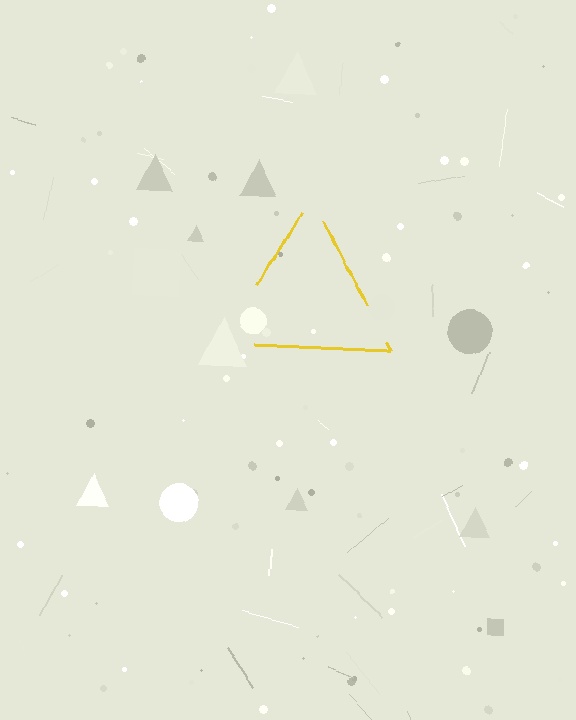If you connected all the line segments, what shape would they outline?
They would outline a triangle.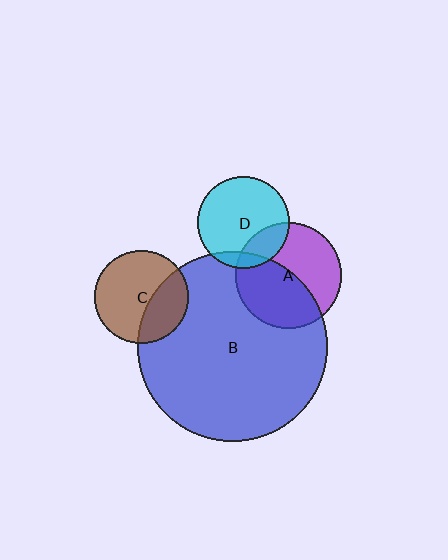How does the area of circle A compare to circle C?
Approximately 1.3 times.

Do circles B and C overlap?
Yes.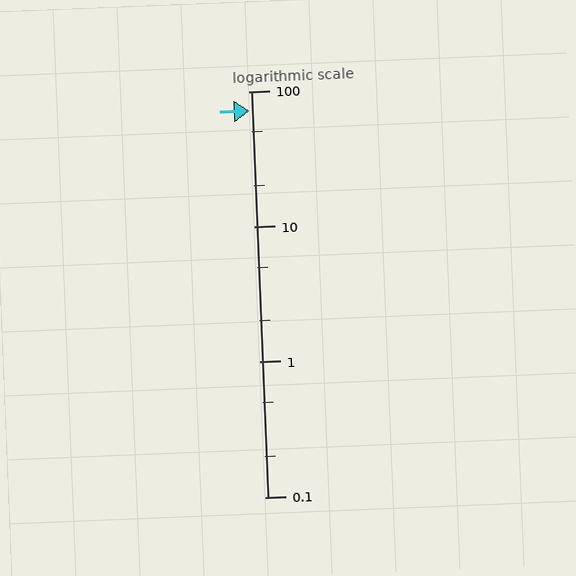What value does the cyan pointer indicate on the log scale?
The pointer indicates approximately 72.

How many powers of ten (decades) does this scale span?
The scale spans 3 decades, from 0.1 to 100.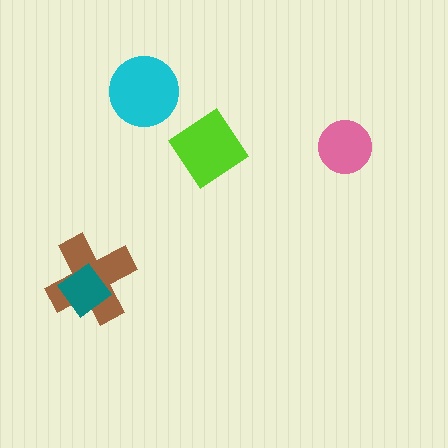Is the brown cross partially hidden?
Yes, it is partially covered by another shape.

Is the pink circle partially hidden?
No, no other shape covers it.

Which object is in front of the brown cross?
The teal diamond is in front of the brown cross.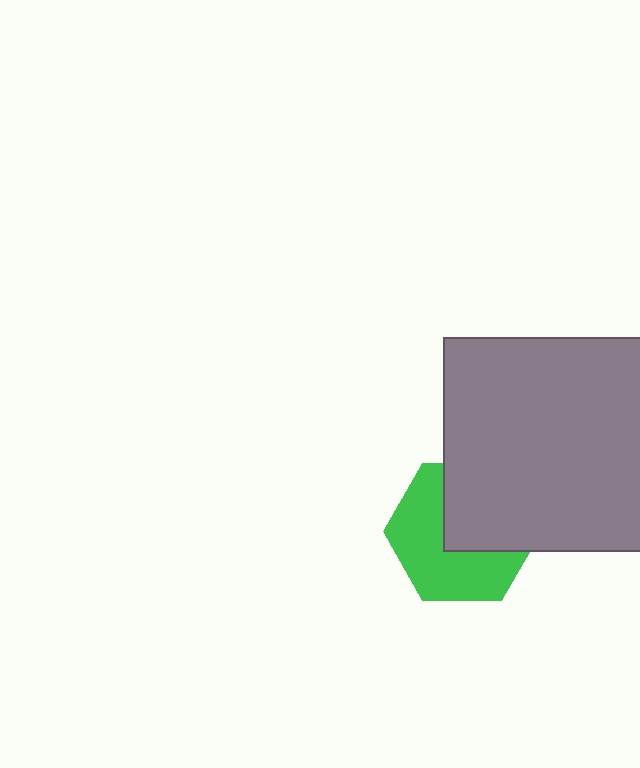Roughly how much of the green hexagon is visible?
About half of it is visible (roughly 56%).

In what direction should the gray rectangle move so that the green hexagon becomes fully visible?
The gray rectangle should move toward the upper-right. That is the shortest direction to clear the overlap and leave the green hexagon fully visible.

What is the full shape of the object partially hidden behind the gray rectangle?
The partially hidden object is a green hexagon.